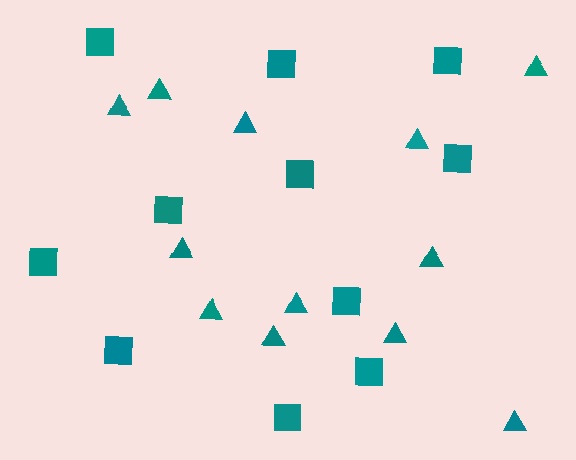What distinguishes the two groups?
There are 2 groups: one group of squares (11) and one group of triangles (12).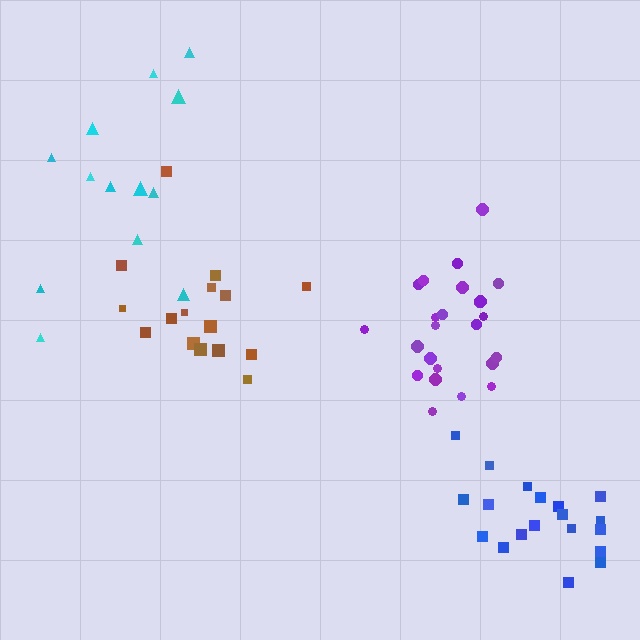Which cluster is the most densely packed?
Purple.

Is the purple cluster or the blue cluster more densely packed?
Purple.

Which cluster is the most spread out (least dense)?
Cyan.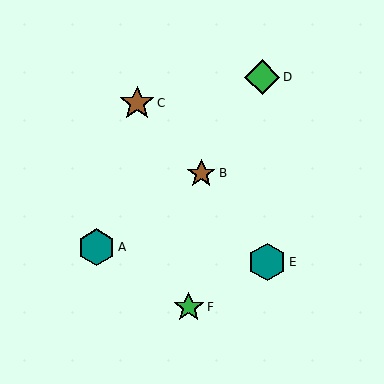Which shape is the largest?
The teal hexagon (labeled E) is the largest.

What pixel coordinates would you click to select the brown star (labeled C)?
Click at (137, 103) to select the brown star C.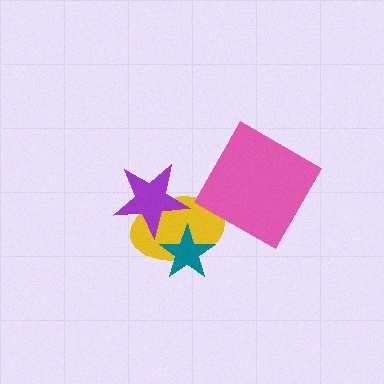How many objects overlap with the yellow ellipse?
2 objects overlap with the yellow ellipse.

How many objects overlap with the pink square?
0 objects overlap with the pink square.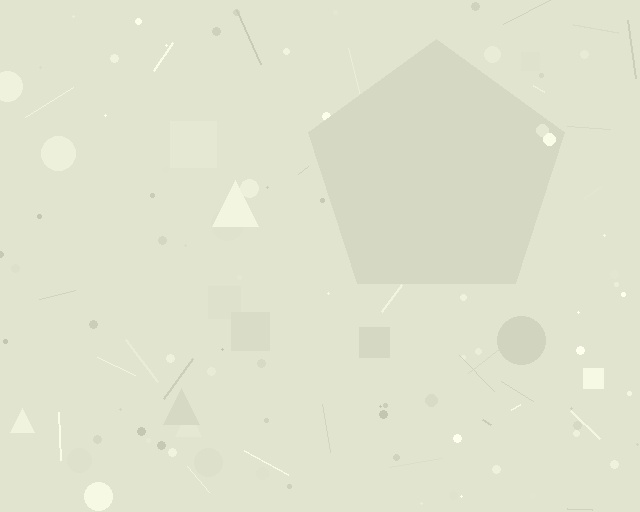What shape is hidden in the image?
A pentagon is hidden in the image.